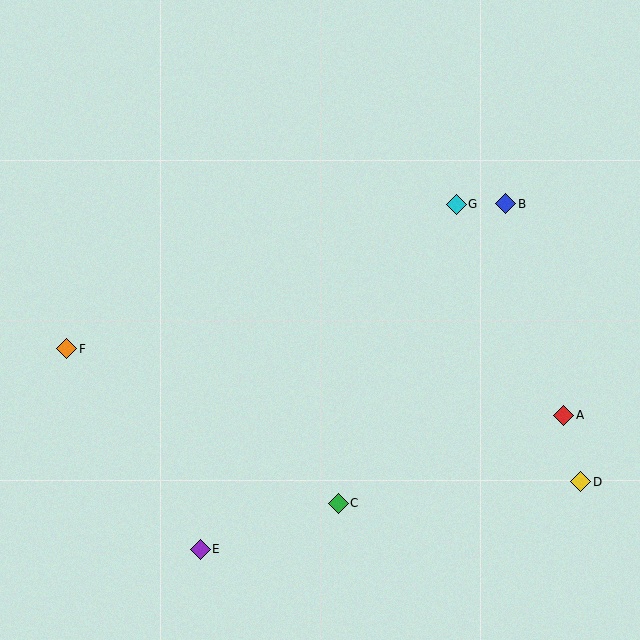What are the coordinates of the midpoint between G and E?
The midpoint between G and E is at (328, 377).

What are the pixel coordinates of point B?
Point B is at (506, 204).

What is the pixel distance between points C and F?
The distance between C and F is 312 pixels.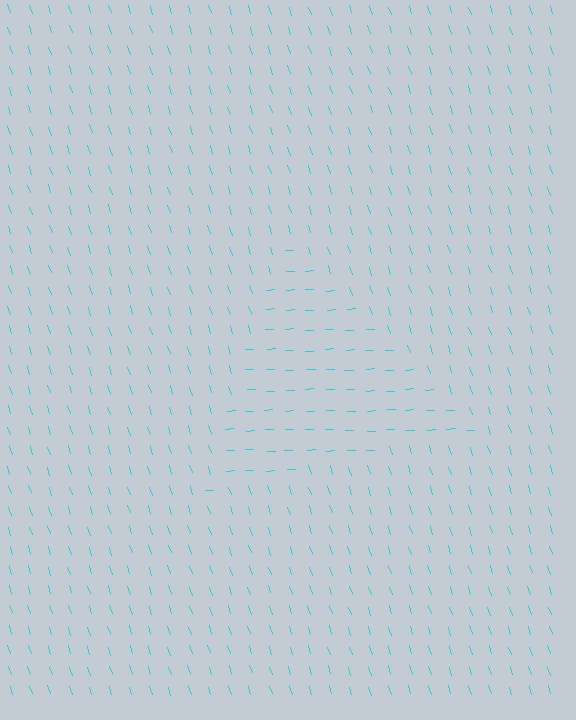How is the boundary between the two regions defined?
The boundary is defined purely by a change in line orientation (approximately 75 degrees difference). All lines are the same color and thickness.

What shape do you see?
I see a triangle.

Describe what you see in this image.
The image is filled with small cyan line segments. A triangle region in the image has lines oriented differently from the surrounding lines, creating a visible texture boundary.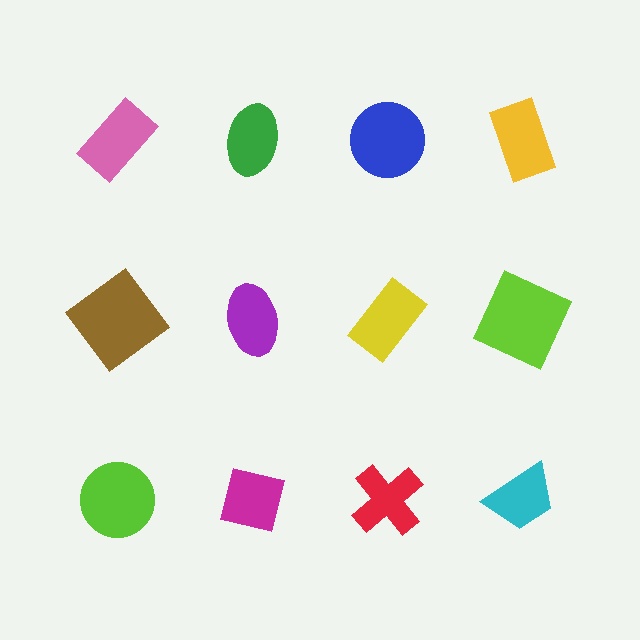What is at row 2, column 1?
A brown diamond.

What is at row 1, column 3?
A blue circle.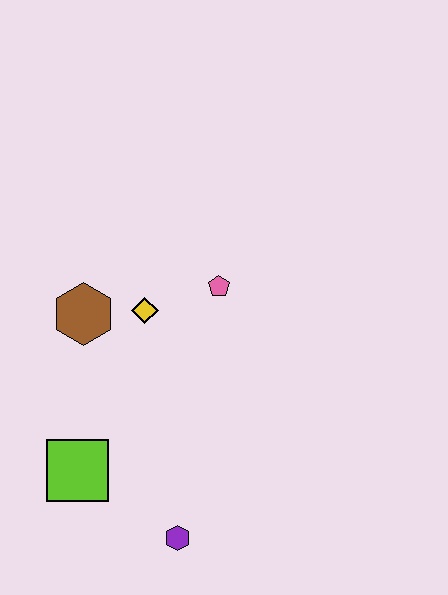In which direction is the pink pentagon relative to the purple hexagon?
The pink pentagon is above the purple hexagon.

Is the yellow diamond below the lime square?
No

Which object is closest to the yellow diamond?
The brown hexagon is closest to the yellow diamond.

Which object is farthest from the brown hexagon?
The purple hexagon is farthest from the brown hexagon.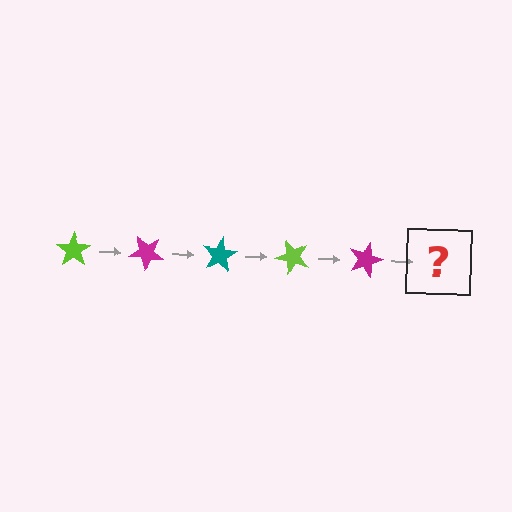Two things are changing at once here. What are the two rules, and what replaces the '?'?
The two rules are that it rotates 40 degrees each step and the color cycles through lime, magenta, and teal. The '?' should be a teal star, rotated 200 degrees from the start.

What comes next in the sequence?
The next element should be a teal star, rotated 200 degrees from the start.